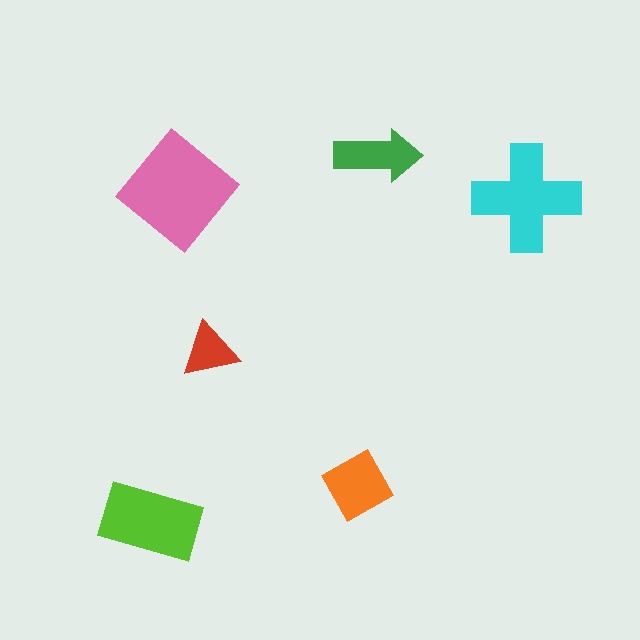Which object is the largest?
The pink diamond.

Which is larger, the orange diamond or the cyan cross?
The cyan cross.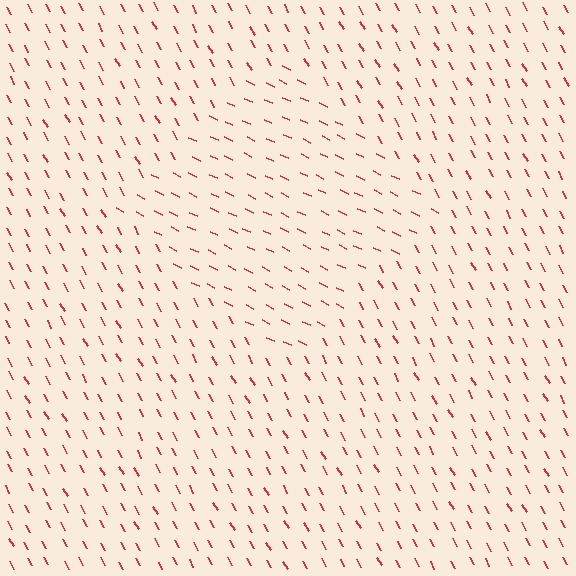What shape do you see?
I see a diamond.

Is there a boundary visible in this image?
Yes, there is a texture boundary formed by a change in line orientation.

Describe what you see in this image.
The image is filled with small red line segments. A diamond region in the image has lines oriented differently from the surrounding lines, creating a visible texture boundary.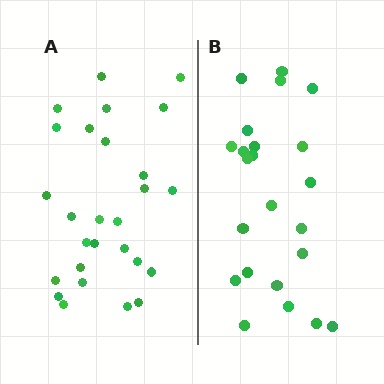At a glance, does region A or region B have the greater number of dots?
Region A (the left region) has more dots.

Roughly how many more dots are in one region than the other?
Region A has about 4 more dots than region B.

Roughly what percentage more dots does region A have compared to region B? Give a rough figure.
About 15% more.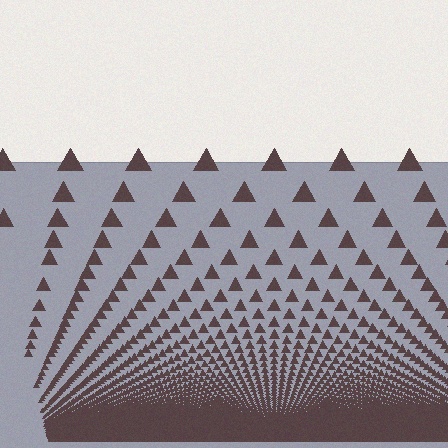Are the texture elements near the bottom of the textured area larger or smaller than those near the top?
Smaller. The gradient is inverted — elements near the bottom are smaller and denser.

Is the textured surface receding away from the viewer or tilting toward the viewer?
The surface appears to tilt toward the viewer. Texture elements get larger and sparser toward the top.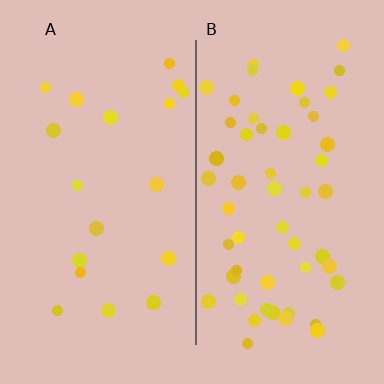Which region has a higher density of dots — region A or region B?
B (the right).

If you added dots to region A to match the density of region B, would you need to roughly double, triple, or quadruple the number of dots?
Approximately triple.